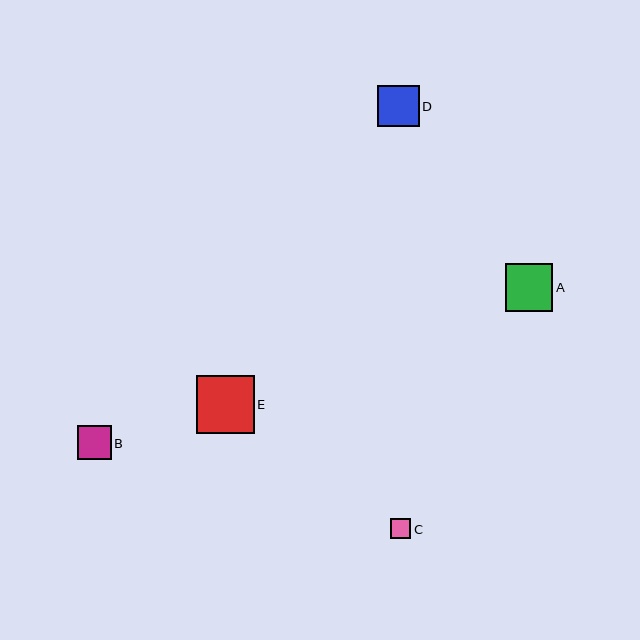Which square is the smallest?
Square C is the smallest with a size of approximately 20 pixels.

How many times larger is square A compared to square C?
Square A is approximately 2.3 times the size of square C.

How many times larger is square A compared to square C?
Square A is approximately 2.3 times the size of square C.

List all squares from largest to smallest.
From largest to smallest: E, A, D, B, C.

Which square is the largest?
Square E is the largest with a size of approximately 58 pixels.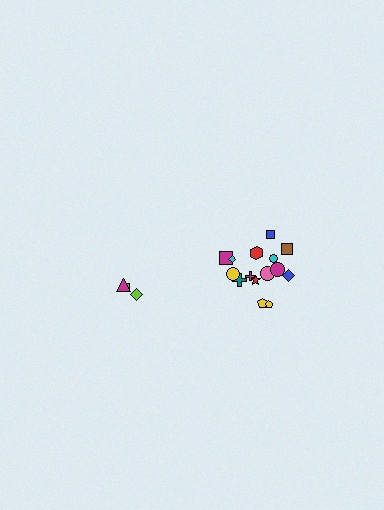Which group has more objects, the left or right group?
The right group.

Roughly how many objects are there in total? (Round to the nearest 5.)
Roughly 20 objects in total.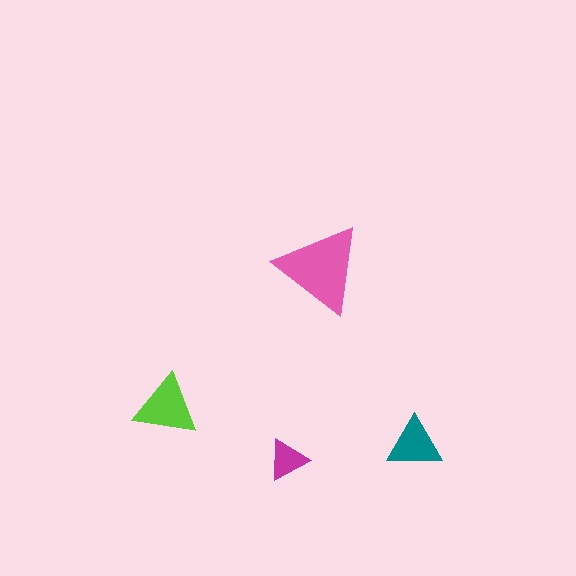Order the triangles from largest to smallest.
the pink one, the lime one, the teal one, the magenta one.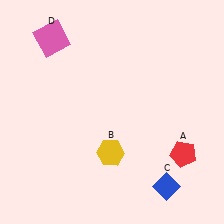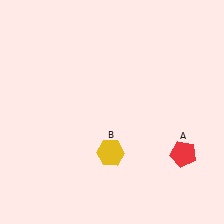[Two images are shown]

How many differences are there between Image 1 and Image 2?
There are 2 differences between the two images.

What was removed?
The pink square (D), the blue diamond (C) were removed in Image 2.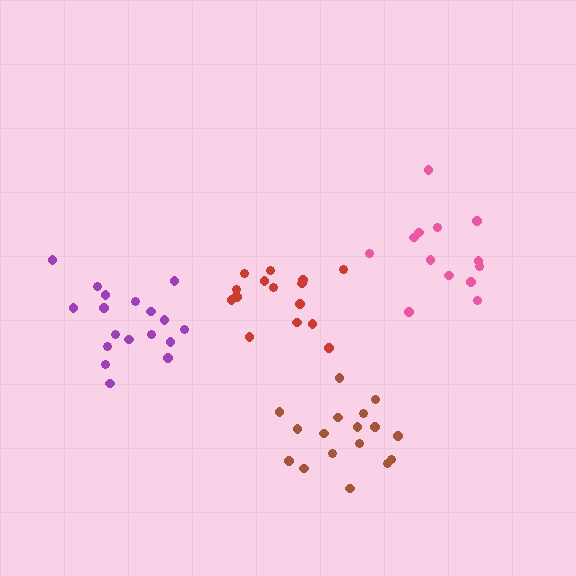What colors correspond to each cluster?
The clusters are colored: pink, purple, red, brown.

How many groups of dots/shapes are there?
There are 4 groups.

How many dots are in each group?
Group 1: 13 dots, Group 2: 18 dots, Group 3: 16 dots, Group 4: 17 dots (64 total).